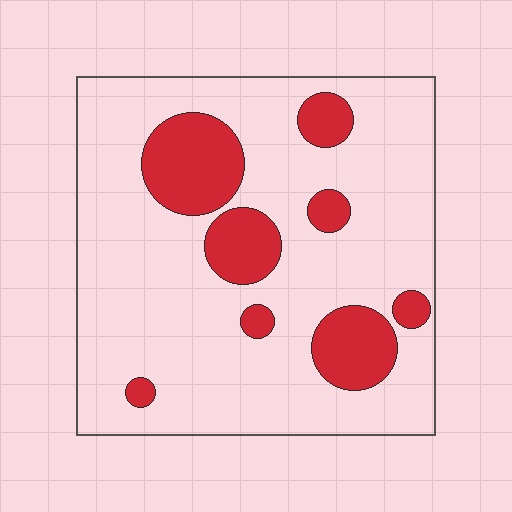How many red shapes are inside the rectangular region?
8.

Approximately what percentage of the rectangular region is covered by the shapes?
Approximately 20%.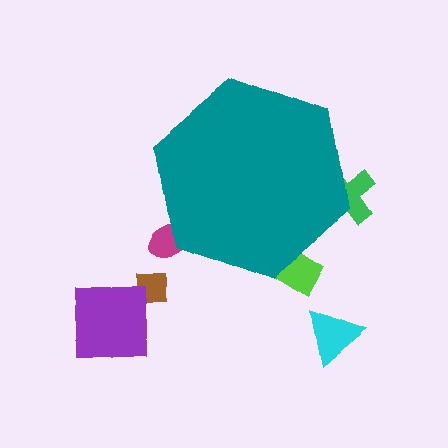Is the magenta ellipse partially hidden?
Yes, the magenta ellipse is partially hidden behind the teal hexagon.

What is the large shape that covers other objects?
A teal hexagon.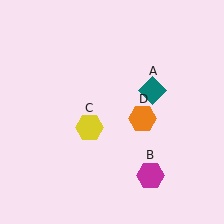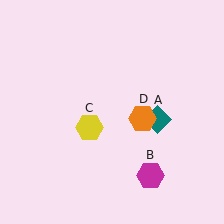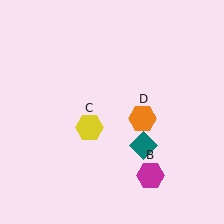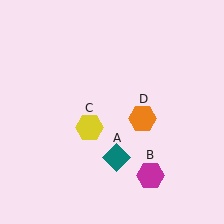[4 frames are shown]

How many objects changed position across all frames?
1 object changed position: teal diamond (object A).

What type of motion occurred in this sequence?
The teal diamond (object A) rotated clockwise around the center of the scene.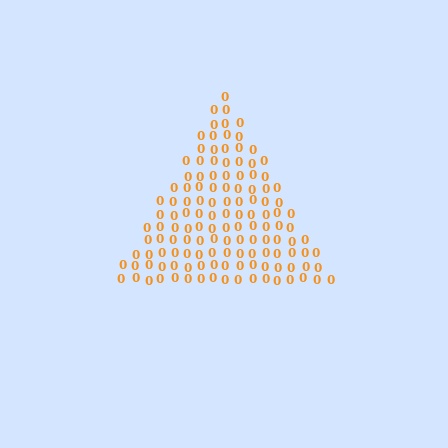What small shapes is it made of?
It is made of small digit 0's.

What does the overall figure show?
The overall figure shows a triangle.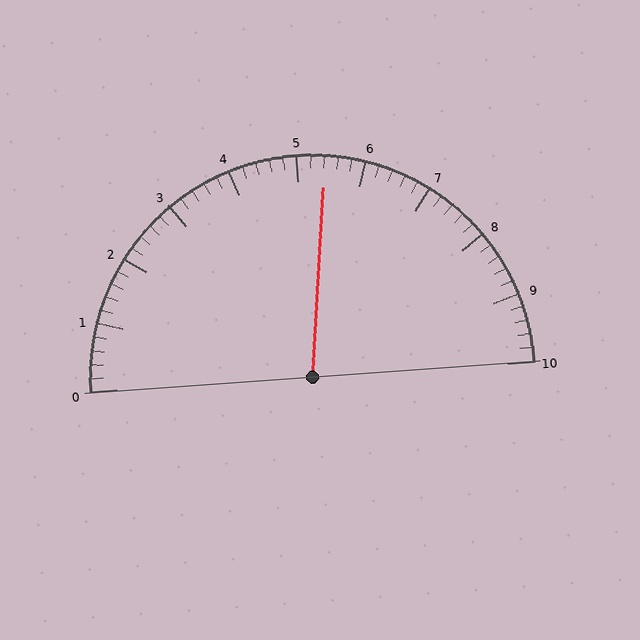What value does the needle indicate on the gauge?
The needle indicates approximately 5.4.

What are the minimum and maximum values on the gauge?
The gauge ranges from 0 to 10.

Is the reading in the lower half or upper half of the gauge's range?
The reading is in the upper half of the range (0 to 10).